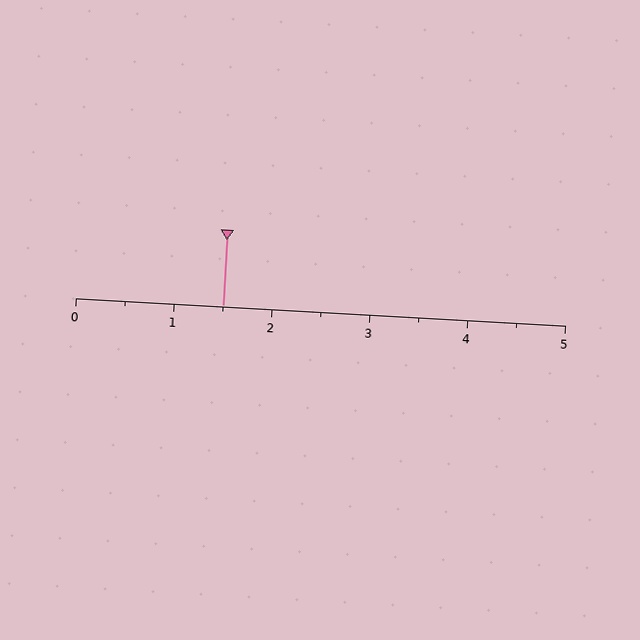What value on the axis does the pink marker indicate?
The marker indicates approximately 1.5.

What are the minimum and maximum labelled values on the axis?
The axis runs from 0 to 5.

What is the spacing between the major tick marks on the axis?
The major ticks are spaced 1 apart.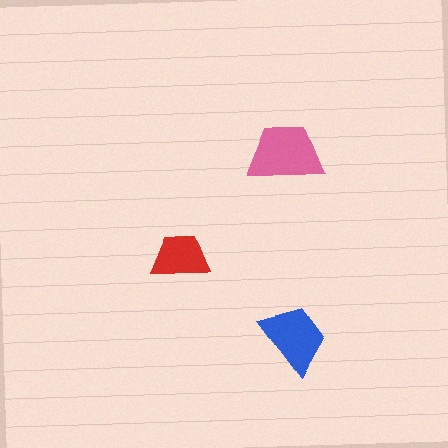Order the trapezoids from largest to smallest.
the pink one, the blue one, the red one.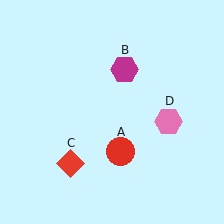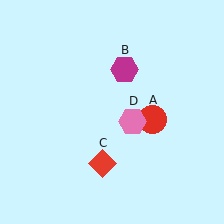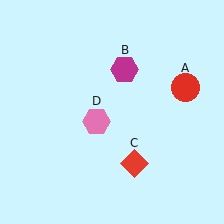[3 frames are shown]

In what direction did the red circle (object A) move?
The red circle (object A) moved up and to the right.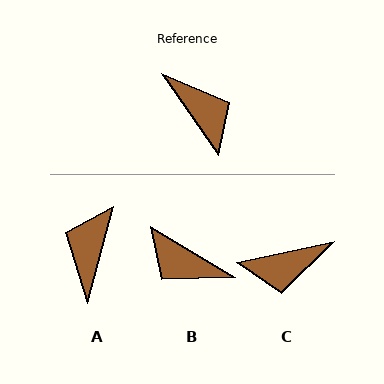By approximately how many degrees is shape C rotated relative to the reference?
Approximately 113 degrees clockwise.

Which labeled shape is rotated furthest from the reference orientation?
B, about 156 degrees away.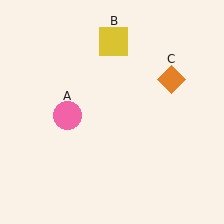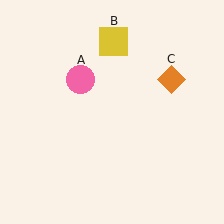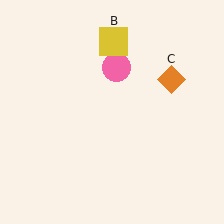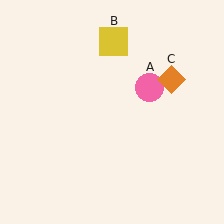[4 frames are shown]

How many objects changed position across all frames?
1 object changed position: pink circle (object A).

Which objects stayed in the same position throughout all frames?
Yellow square (object B) and orange diamond (object C) remained stationary.